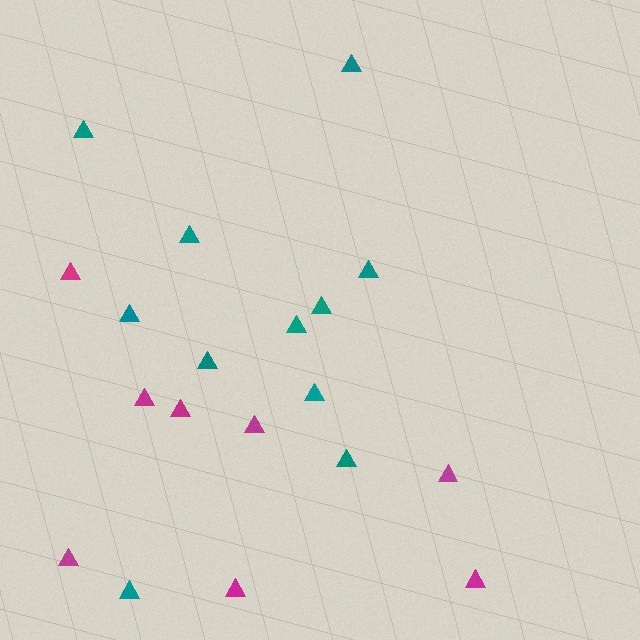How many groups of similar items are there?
There are 2 groups: one group of magenta triangles (8) and one group of teal triangles (11).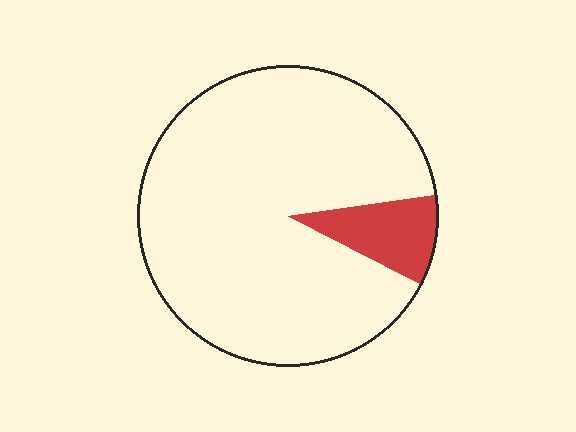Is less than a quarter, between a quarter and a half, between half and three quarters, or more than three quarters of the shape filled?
Less than a quarter.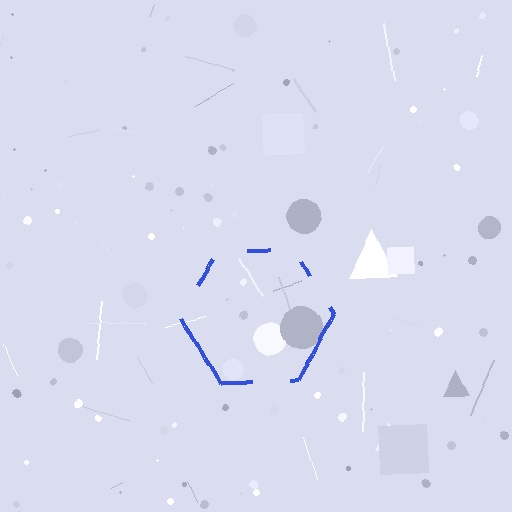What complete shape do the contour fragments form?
The contour fragments form a hexagon.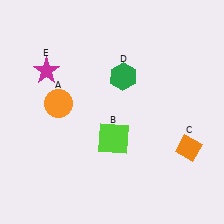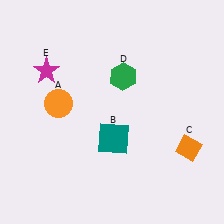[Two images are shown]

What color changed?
The square (B) changed from lime in Image 1 to teal in Image 2.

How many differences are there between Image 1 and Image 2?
There is 1 difference between the two images.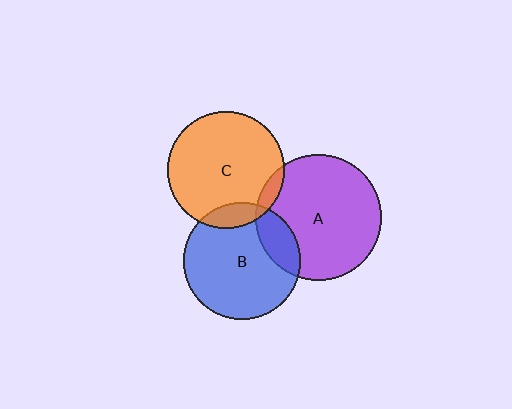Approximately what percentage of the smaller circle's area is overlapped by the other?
Approximately 10%.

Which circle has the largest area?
Circle A (purple).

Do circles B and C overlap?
Yes.